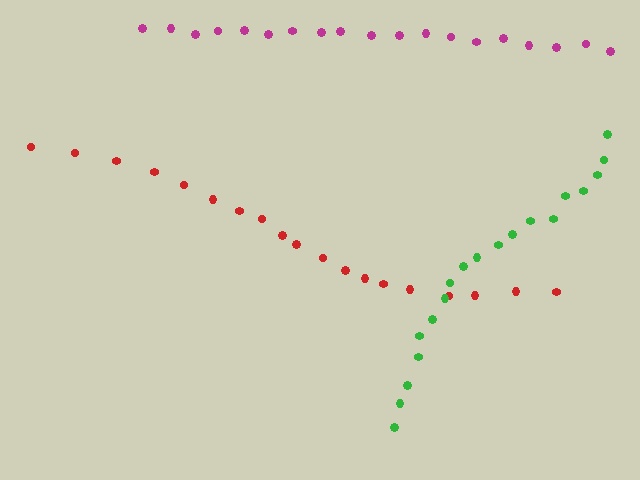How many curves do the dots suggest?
There are 3 distinct paths.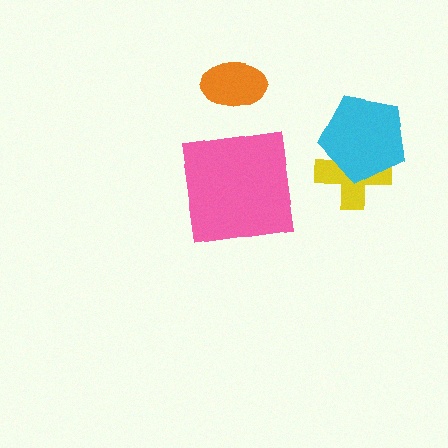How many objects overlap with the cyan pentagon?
1 object overlaps with the cyan pentagon.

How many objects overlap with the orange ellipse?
0 objects overlap with the orange ellipse.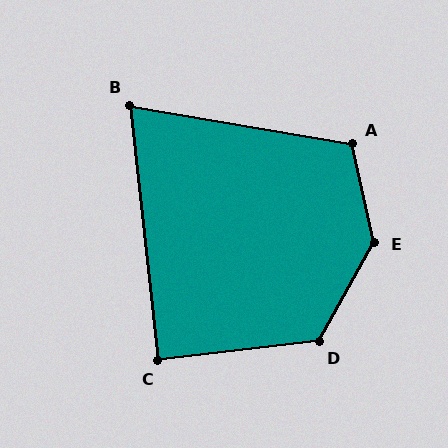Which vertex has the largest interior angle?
E, at approximately 138 degrees.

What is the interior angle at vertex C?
Approximately 90 degrees (approximately right).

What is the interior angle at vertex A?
Approximately 112 degrees (obtuse).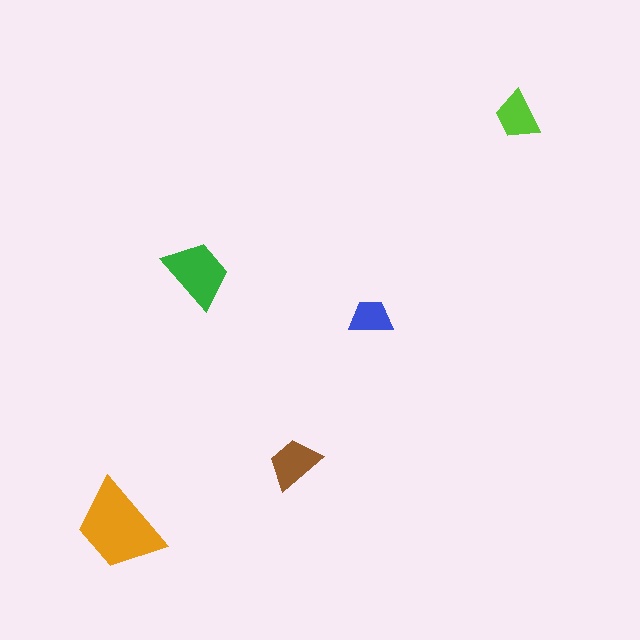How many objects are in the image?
There are 5 objects in the image.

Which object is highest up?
The lime trapezoid is topmost.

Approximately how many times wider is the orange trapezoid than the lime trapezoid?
About 2 times wider.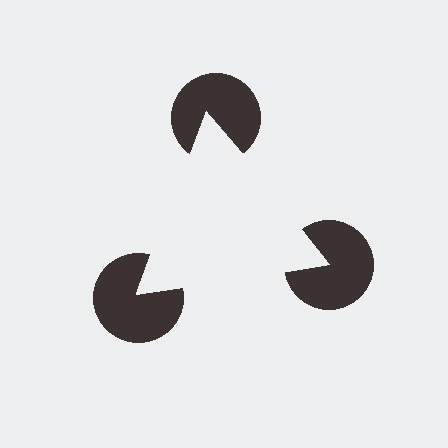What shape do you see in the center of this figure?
An illusory triangle — its edges are inferred from the aligned wedge cuts in the pac-man discs, not physically drawn.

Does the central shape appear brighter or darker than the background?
It typically appears slightly brighter than the background, even though no actual brightness change is drawn.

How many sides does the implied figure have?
3 sides.